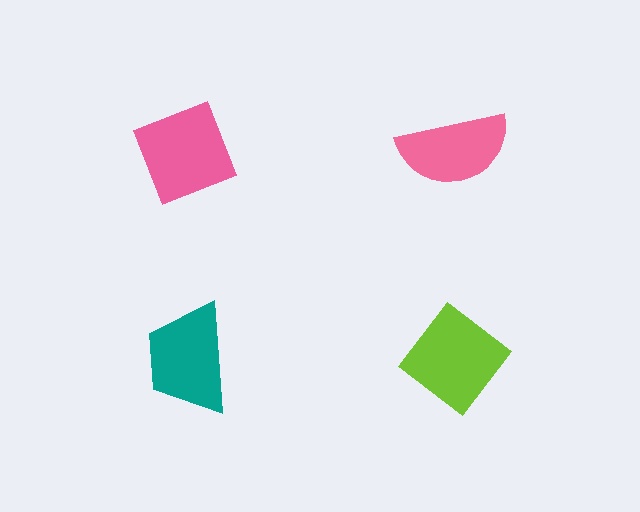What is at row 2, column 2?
A lime diamond.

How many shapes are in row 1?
2 shapes.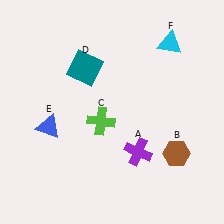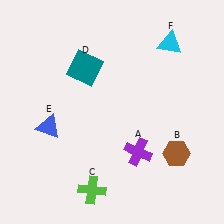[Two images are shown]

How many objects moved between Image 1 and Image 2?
1 object moved between the two images.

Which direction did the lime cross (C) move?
The lime cross (C) moved down.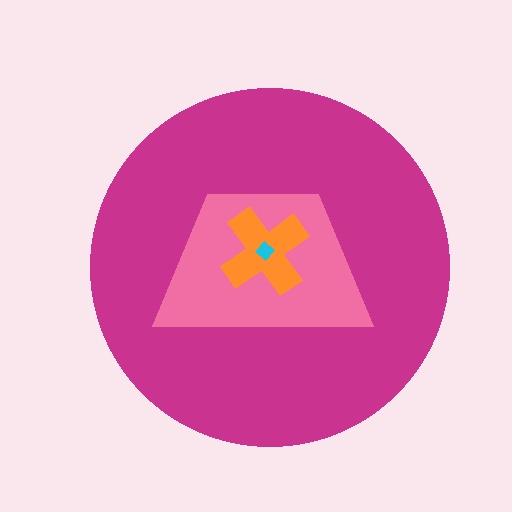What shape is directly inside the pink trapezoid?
The orange cross.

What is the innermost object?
The cyan diamond.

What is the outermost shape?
The magenta circle.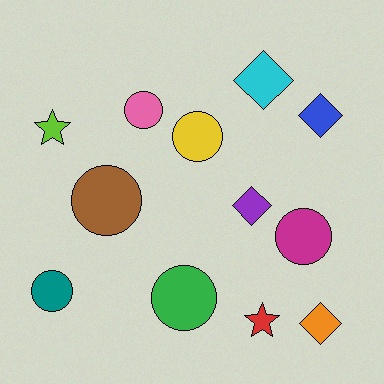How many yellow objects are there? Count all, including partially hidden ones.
There is 1 yellow object.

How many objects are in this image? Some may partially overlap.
There are 12 objects.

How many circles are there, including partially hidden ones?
There are 6 circles.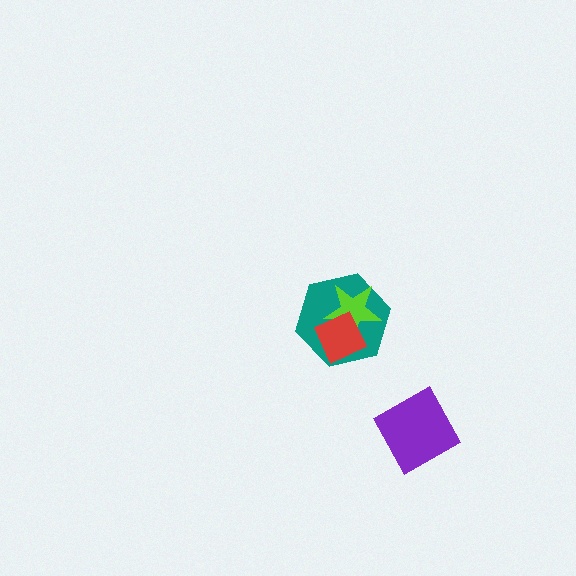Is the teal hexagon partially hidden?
Yes, it is partially covered by another shape.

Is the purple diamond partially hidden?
No, no other shape covers it.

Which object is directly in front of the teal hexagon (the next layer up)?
The lime star is directly in front of the teal hexagon.